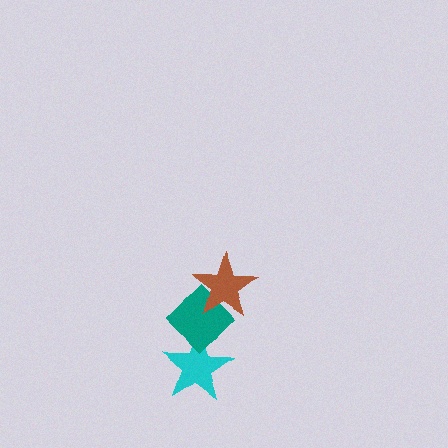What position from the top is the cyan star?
The cyan star is 3rd from the top.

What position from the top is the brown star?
The brown star is 1st from the top.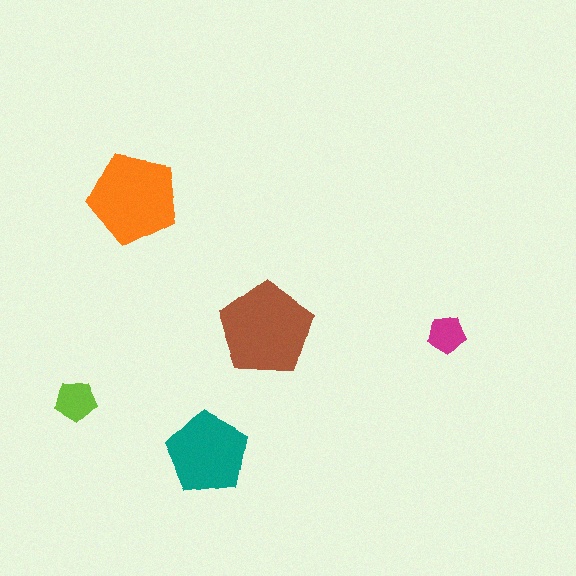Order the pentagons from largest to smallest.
the brown one, the orange one, the teal one, the lime one, the magenta one.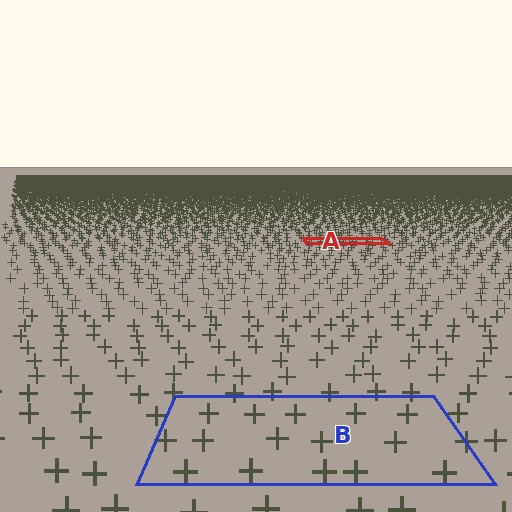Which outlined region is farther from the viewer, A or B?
Region A is farther from the viewer — the texture elements inside it appear smaller and more densely packed.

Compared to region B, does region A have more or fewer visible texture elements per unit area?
Region A has more texture elements per unit area — they are packed more densely because it is farther away.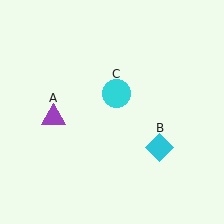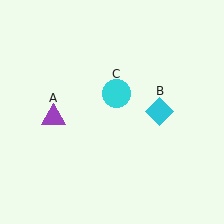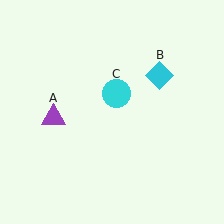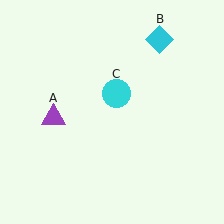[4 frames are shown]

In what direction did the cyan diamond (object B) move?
The cyan diamond (object B) moved up.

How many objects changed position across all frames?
1 object changed position: cyan diamond (object B).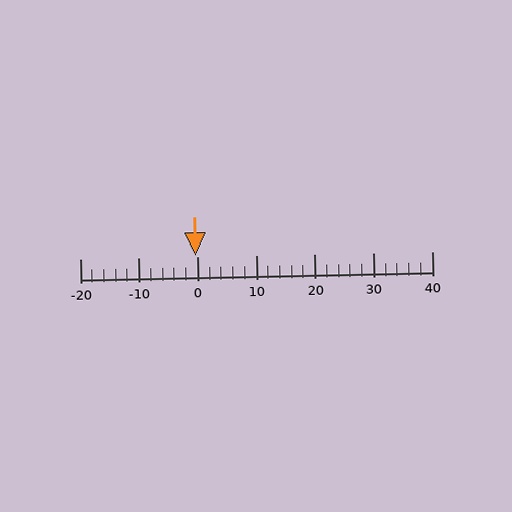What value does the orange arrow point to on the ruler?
The orange arrow points to approximately 0.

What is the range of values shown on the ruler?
The ruler shows values from -20 to 40.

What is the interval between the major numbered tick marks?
The major tick marks are spaced 10 units apart.